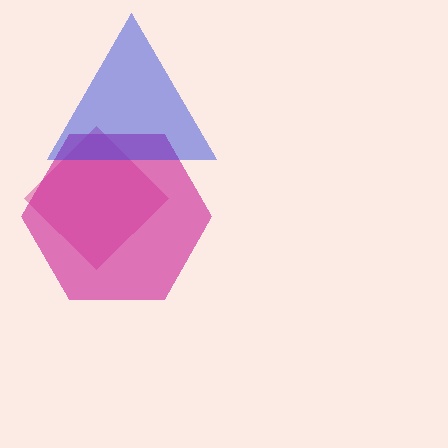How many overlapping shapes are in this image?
There are 3 overlapping shapes in the image.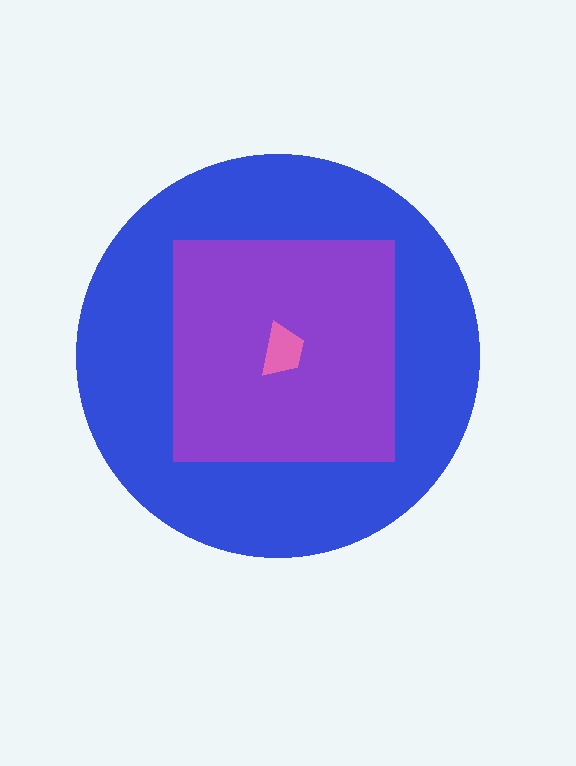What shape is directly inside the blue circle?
The purple square.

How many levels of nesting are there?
3.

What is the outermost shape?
The blue circle.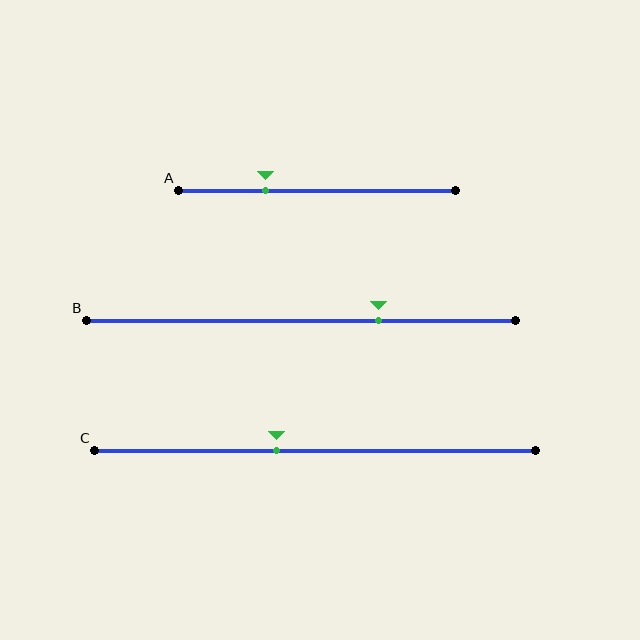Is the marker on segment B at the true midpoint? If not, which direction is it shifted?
No, the marker on segment B is shifted to the right by about 18% of the segment length.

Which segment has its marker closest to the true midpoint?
Segment C has its marker closest to the true midpoint.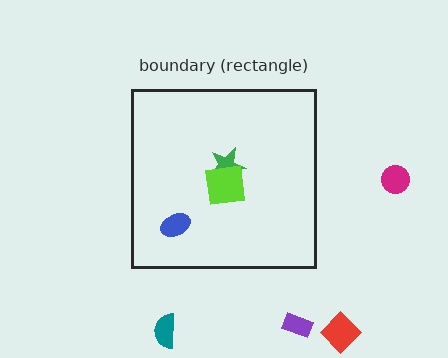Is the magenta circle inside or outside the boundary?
Outside.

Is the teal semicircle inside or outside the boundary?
Outside.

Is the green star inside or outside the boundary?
Inside.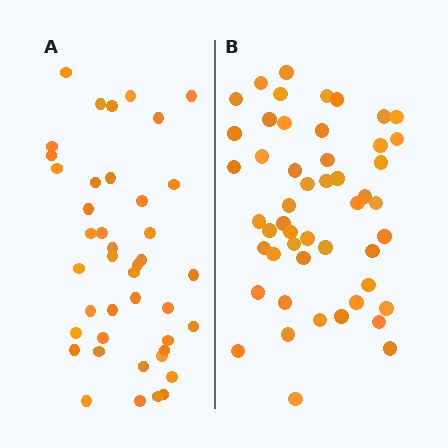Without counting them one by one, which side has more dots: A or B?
Region B (the right region) has more dots.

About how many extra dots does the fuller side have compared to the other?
Region B has roughly 8 or so more dots than region A.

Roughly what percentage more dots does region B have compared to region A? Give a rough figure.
About 20% more.